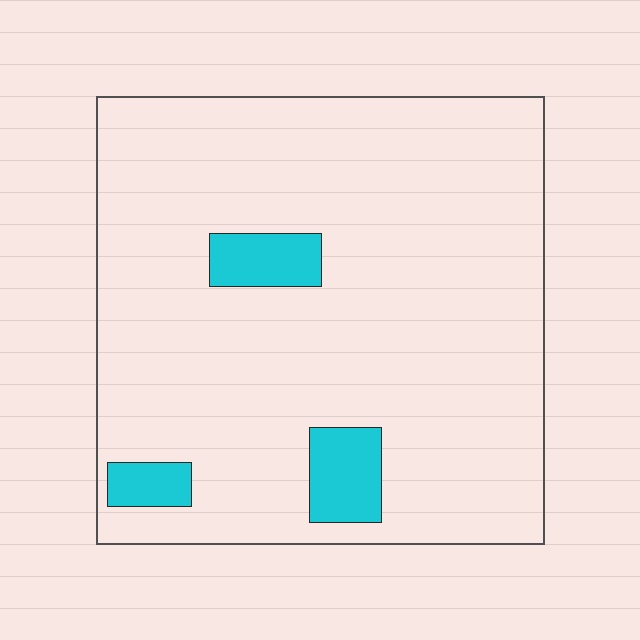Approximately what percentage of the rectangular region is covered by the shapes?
Approximately 10%.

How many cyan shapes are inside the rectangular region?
3.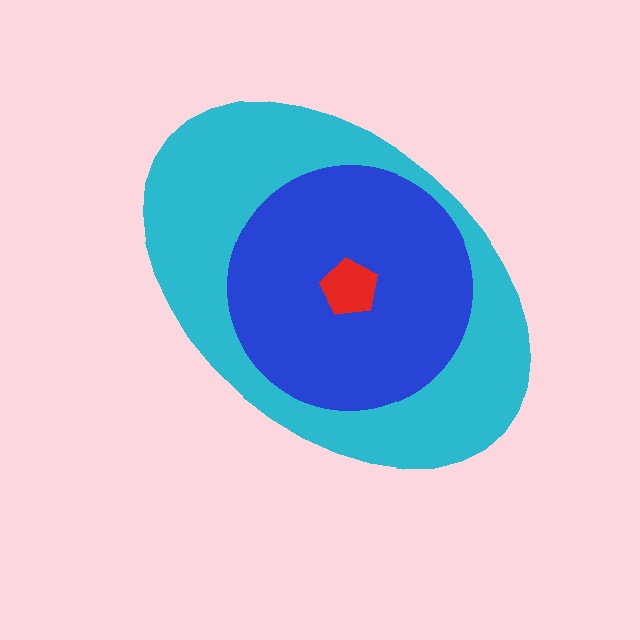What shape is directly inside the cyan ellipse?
The blue circle.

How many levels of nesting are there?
3.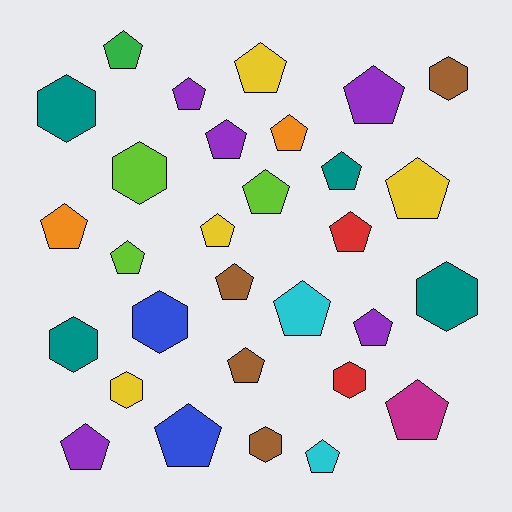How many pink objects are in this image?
There are no pink objects.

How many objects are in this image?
There are 30 objects.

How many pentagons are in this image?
There are 21 pentagons.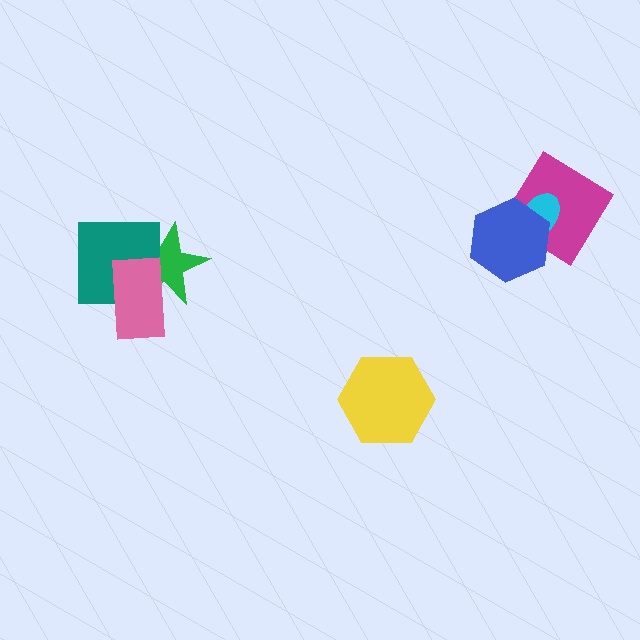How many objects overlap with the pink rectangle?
2 objects overlap with the pink rectangle.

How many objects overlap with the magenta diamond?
2 objects overlap with the magenta diamond.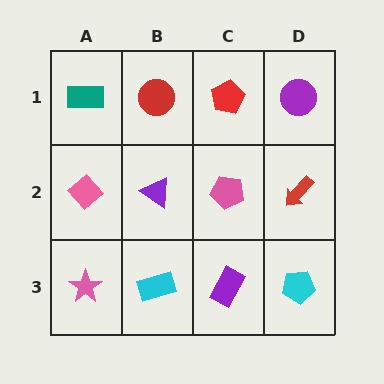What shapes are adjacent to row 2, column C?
A red pentagon (row 1, column C), a purple rectangle (row 3, column C), a purple triangle (row 2, column B), a red arrow (row 2, column D).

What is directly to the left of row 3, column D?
A purple rectangle.